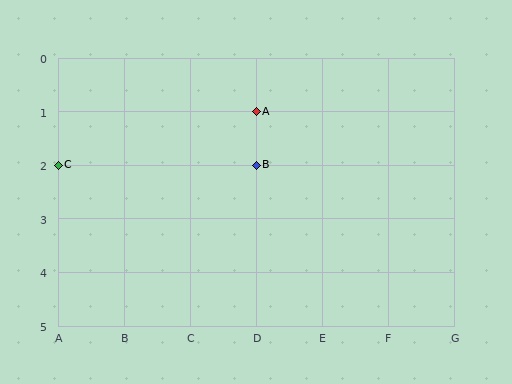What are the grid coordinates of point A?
Point A is at grid coordinates (D, 1).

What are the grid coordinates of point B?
Point B is at grid coordinates (D, 2).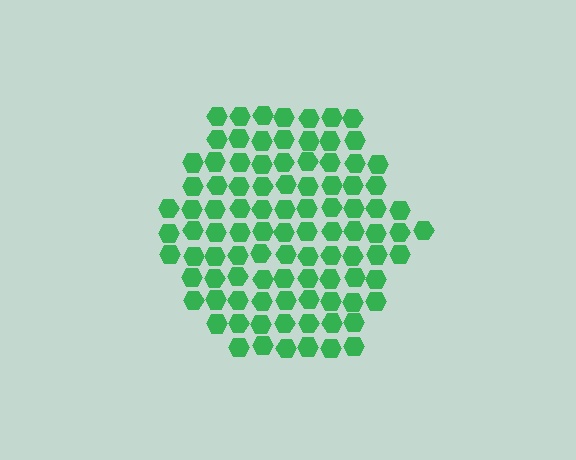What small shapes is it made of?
It is made of small hexagons.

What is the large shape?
The large shape is a hexagon.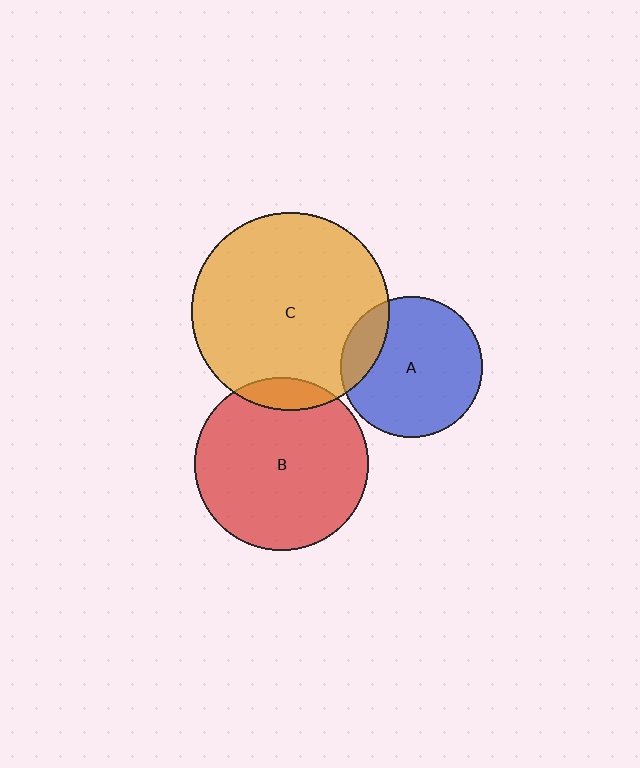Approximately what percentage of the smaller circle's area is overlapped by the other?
Approximately 10%.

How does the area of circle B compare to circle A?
Approximately 1.5 times.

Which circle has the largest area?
Circle C (orange).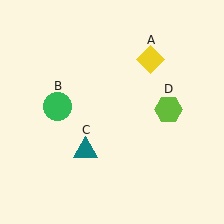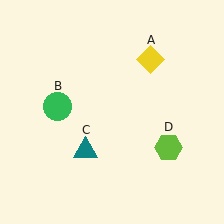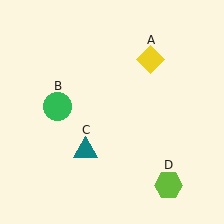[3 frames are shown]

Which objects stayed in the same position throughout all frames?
Yellow diamond (object A) and green circle (object B) and teal triangle (object C) remained stationary.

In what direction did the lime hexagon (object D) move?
The lime hexagon (object D) moved down.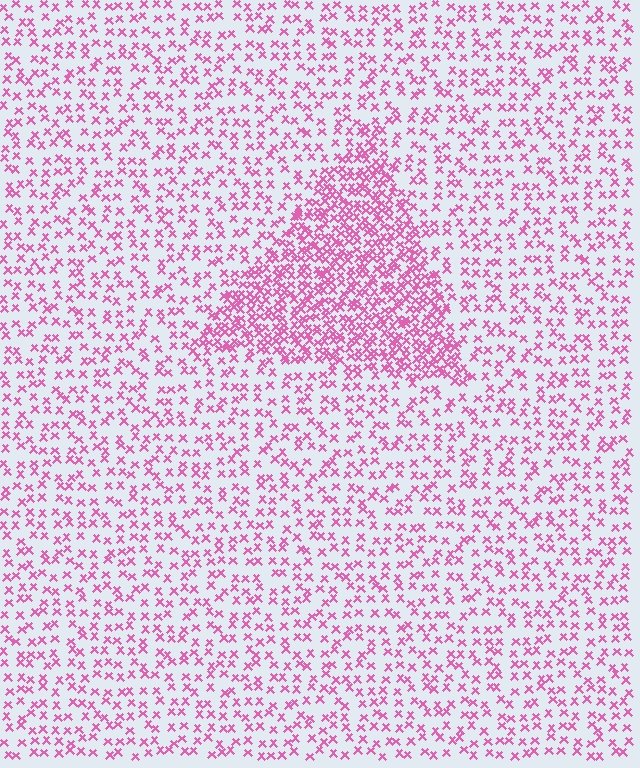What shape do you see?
I see a triangle.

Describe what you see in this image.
The image contains small pink elements arranged at two different densities. A triangle-shaped region is visible where the elements are more densely packed than the surrounding area.